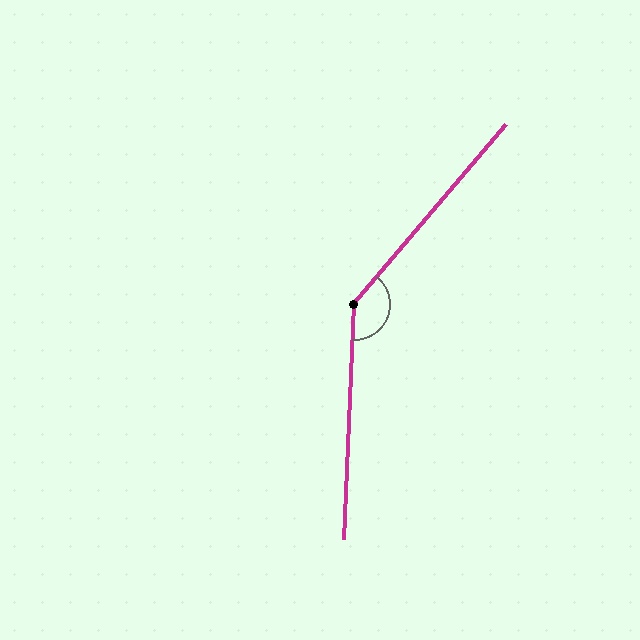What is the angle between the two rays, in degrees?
Approximately 142 degrees.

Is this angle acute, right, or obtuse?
It is obtuse.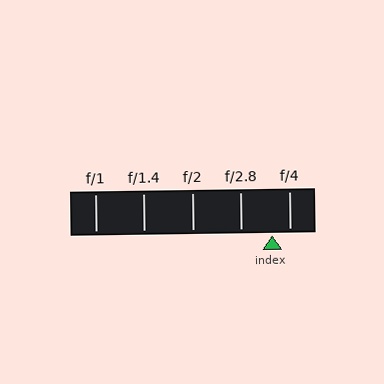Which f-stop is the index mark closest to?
The index mark is closest to f/4.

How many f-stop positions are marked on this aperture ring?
There are 5 f-stop positions marked.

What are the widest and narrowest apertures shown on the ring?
The widest aperture shown is f/1 and the narrowest is f/4.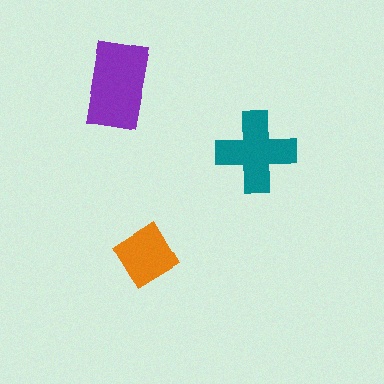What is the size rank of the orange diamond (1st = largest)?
3rd.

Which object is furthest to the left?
The purple rectangle is leftmost.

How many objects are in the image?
There are 3 objects in the image.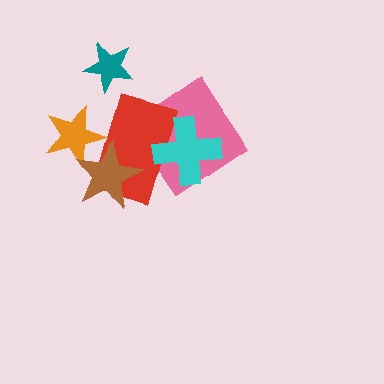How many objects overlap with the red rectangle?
4 objects overlap with the red rectangle.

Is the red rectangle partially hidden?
Yes, it is partially covered by another shape.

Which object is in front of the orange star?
The brown star is in front of the orange star.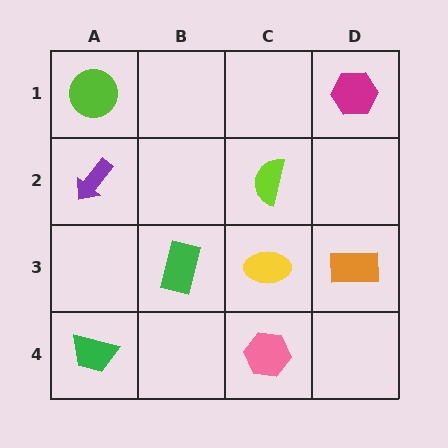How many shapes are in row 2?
2 shapes.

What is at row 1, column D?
A magenta hexagon.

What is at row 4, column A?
A green trapezoid.